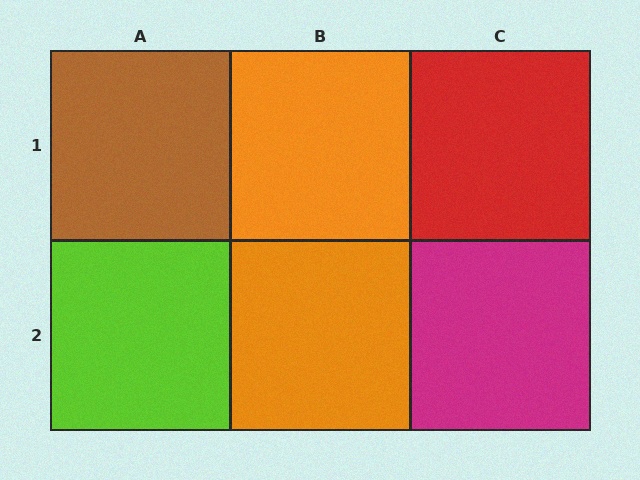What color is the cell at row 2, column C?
Magenta.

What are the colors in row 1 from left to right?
Brown, orange, red.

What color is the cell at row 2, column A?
Lime.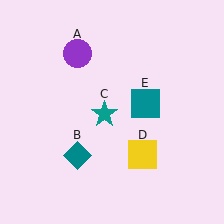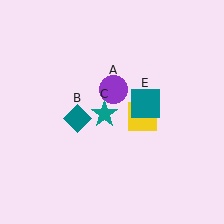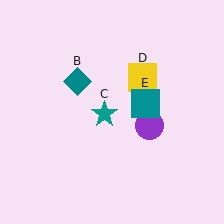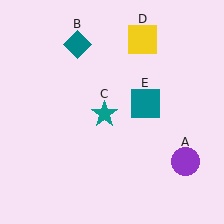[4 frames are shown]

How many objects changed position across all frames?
3 objects changed position: purple circle (object A), teal diamond (object B), yellow square (object D).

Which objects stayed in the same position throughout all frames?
Teal star (object C) and teal square (object E) remained stationary.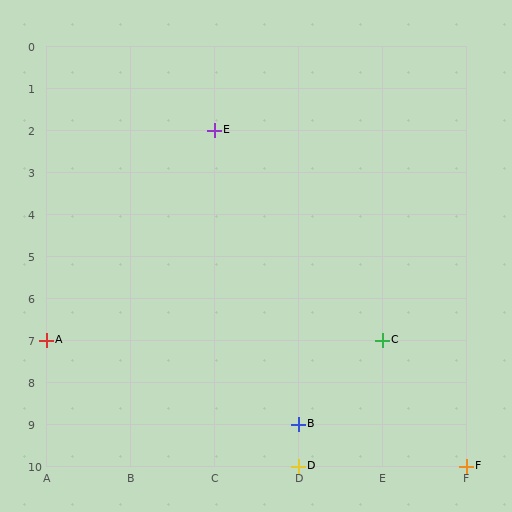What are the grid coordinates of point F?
Point F is at grid coordinates (F, 10).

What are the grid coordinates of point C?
Point C is at grid coordinates (E, 7).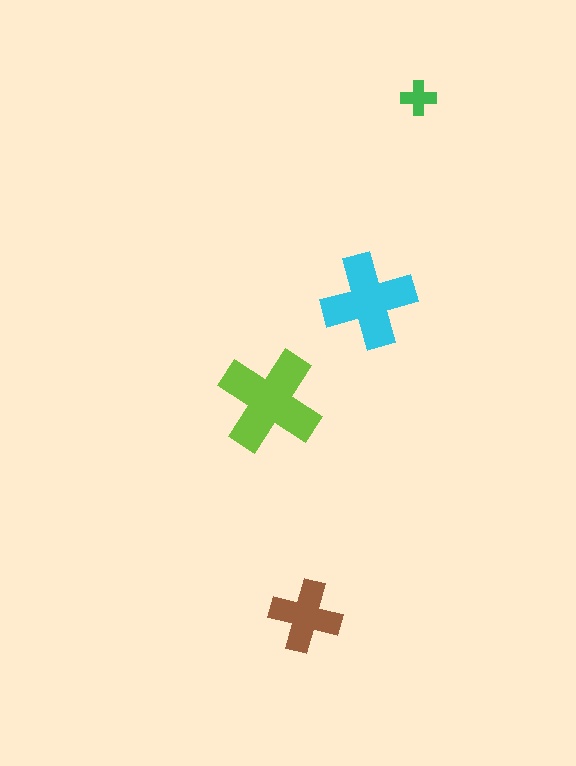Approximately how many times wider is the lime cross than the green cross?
About 3 times wider.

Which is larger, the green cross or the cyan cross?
The cyan one.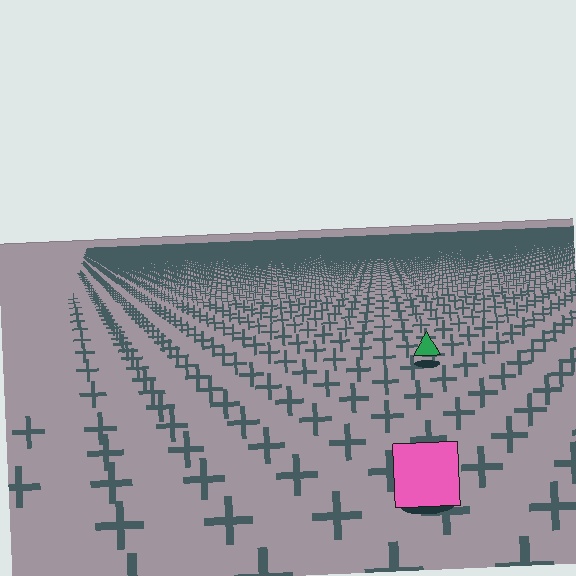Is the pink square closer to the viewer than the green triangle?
Yes. The pink square is closer — you can tell from the texture gradient: the ground texture is coarser near it.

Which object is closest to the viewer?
The pink square is closest. The texture marks near it are larger and more spread out.